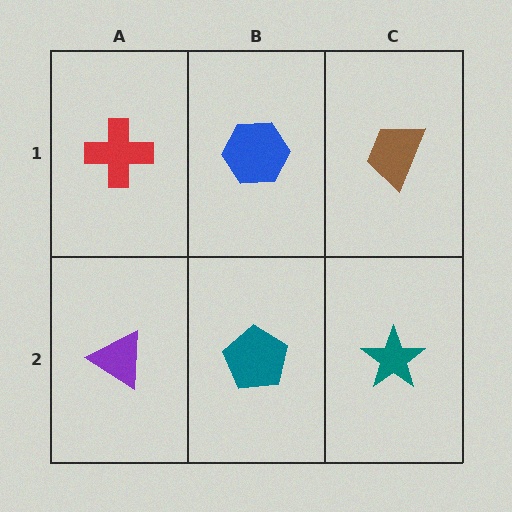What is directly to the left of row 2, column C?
A teal pentagon.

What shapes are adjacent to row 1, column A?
A purple triangle (row 2, column A), a blue hexagon (row 1, column B).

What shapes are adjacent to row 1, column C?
A teal star (row 2, column C), a blue hexagon (row 1, column B).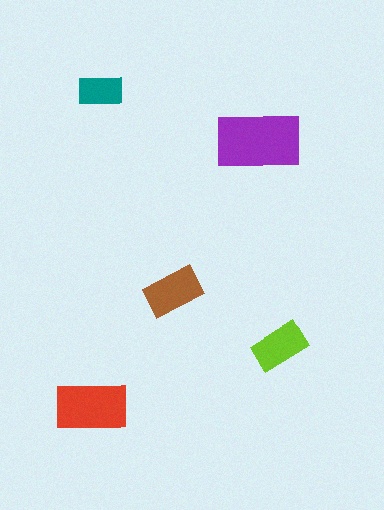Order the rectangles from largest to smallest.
the purple one, the red one, the brown one, the lime one, the teal one.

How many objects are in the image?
There are 5 objects in the image.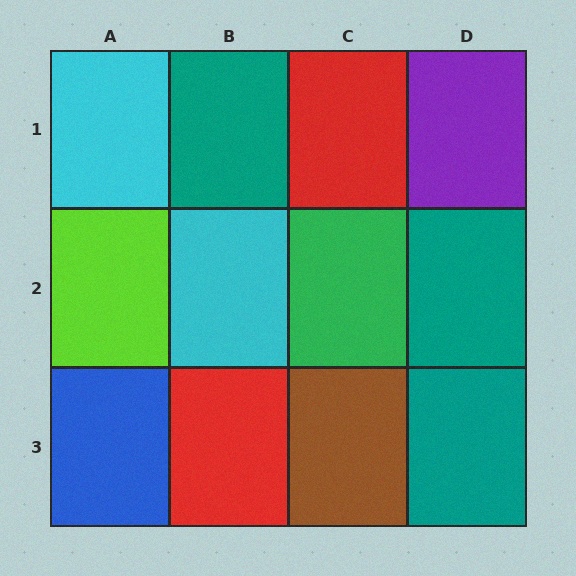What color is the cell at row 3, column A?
Blue.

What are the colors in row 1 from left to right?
Cyan, teal, red, purple.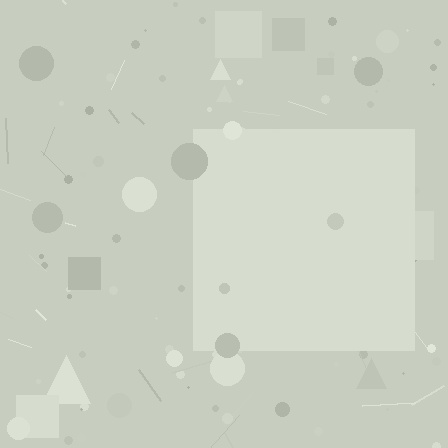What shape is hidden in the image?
A square is hidden in the image.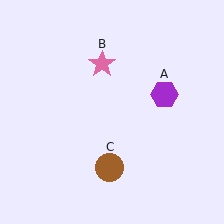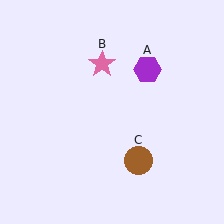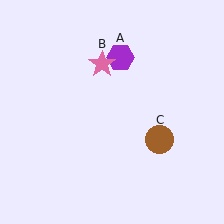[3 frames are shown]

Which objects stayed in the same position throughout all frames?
Pink star (object B) remained stationary.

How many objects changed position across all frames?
2 objects changed position: purple hexagon (object A), brown circle (object C).